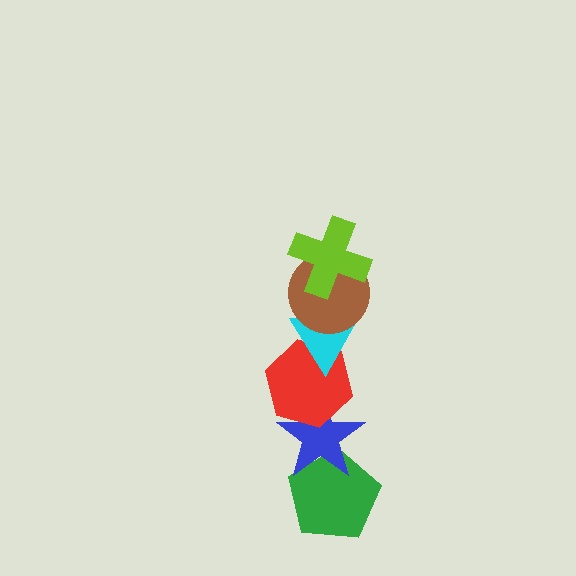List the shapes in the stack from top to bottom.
From top to bottom: the lime cross, the brown circle, the cyan triangle, the red hexagon, the blue star, the green pentagon.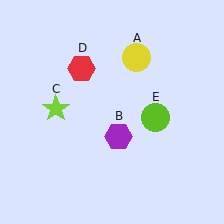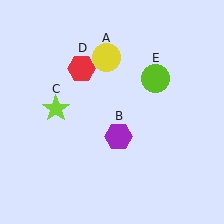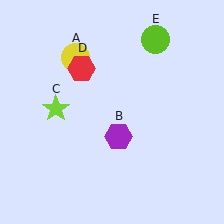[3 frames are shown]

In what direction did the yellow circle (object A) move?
The yellow circle (object A) moved left.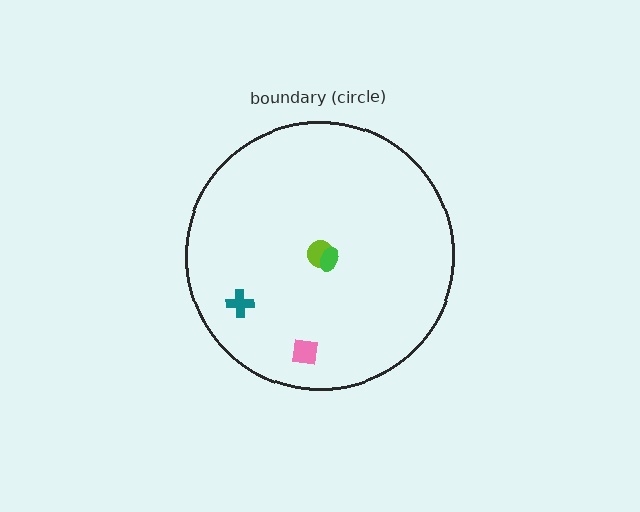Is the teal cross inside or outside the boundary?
Inside.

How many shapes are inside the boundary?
4 inside, 0 outside.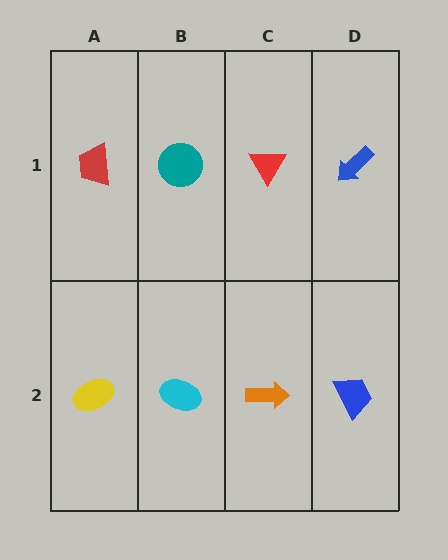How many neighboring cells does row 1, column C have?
3.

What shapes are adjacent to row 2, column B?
A teal circle (row 1, column B), a yellow ellipse (row 2, column A), an orange arrow (row 2, column C).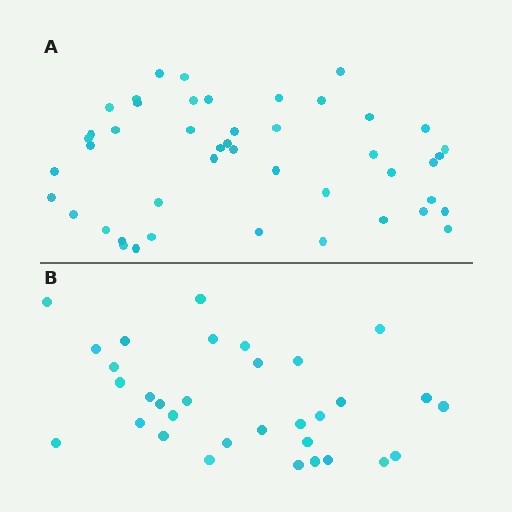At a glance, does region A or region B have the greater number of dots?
Region A (the top region) has more dots.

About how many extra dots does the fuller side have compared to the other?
Region A has approximately 15 more dots than region B.